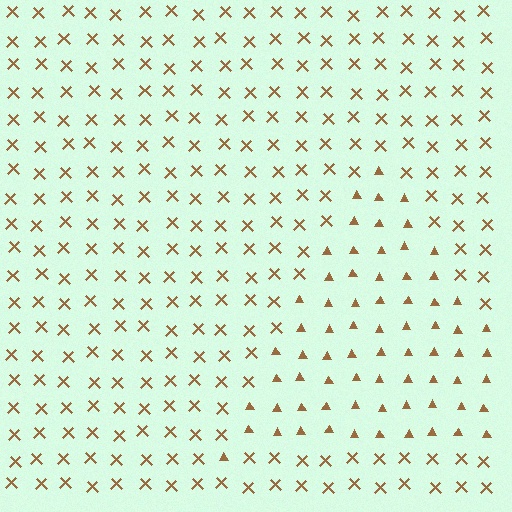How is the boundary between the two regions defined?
The boundary is defined by a change in element shape: triangles inside vs. X marks outside. All elements share the same color and spacing.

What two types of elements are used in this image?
The image uses triangles inside the triangle region and X marks outside it.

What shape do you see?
I see a triangle.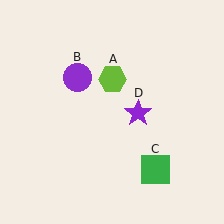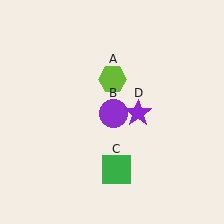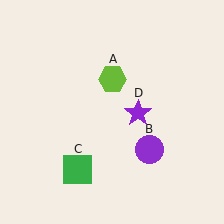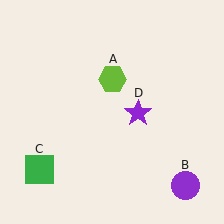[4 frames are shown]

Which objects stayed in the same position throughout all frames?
Lime hexagon (object A) and purple star (object D) remained stationary.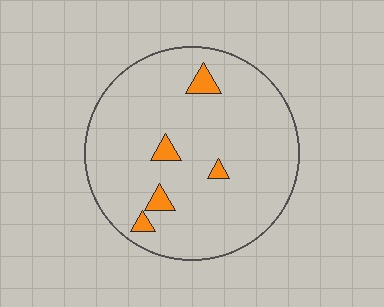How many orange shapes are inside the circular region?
5.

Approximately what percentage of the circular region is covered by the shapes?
Approximately 5%.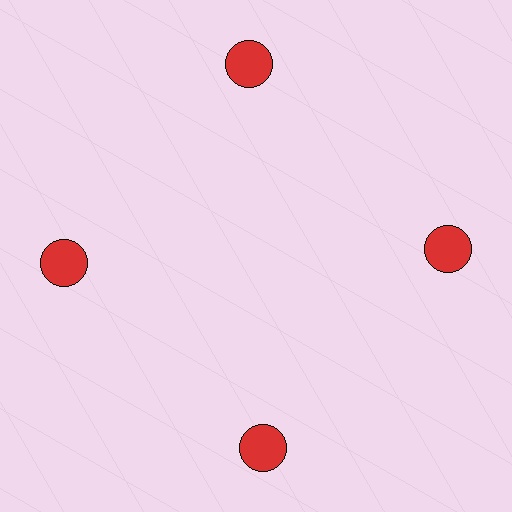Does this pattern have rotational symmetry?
Yes, this pattern has 4-fold rotational symmetry. It looks the same after rotating 90 degrees around the center.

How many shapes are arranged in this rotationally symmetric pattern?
There are 4 shapes, arranged in 4 groups of 1.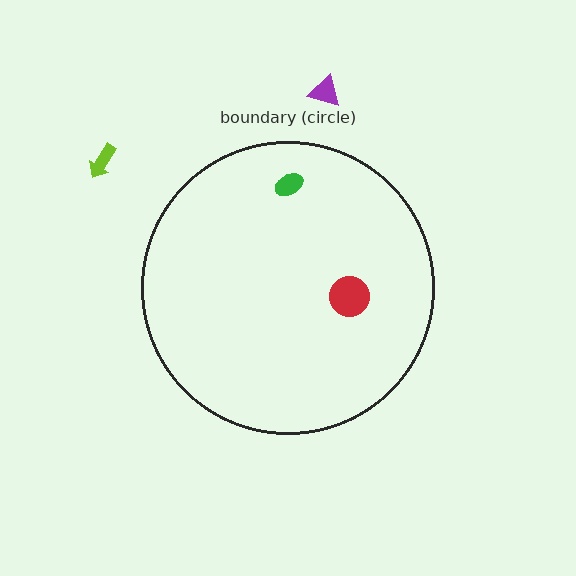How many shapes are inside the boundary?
2 inside, 2 outside.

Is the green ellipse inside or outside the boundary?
Inside.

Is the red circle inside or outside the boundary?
Inside.